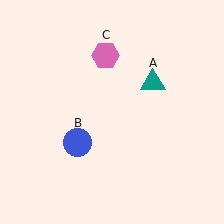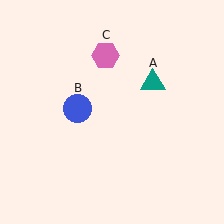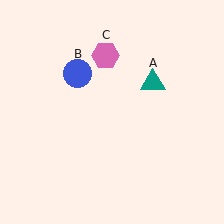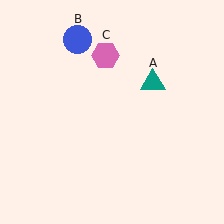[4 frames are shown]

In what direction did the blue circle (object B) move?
The blue circle (object B) moved up.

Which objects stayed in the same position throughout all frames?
Teal triangle (object A) and pink hexagon (object C) remained stationary.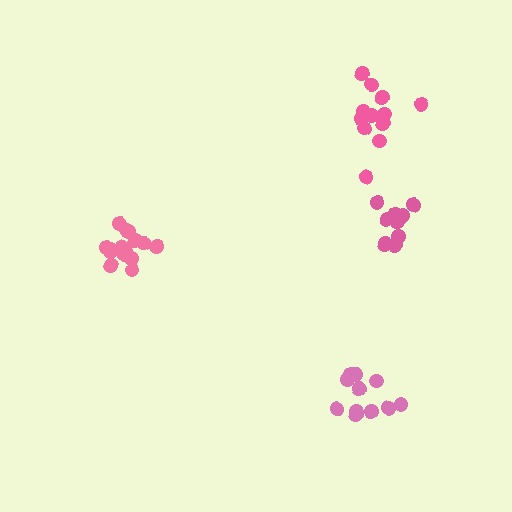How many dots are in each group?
Group 1: 15 dots, Group 2: 12 dots, Group 3: 11 dots, Group 4: 11 dots (49 total).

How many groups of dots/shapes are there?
There are 4 groups.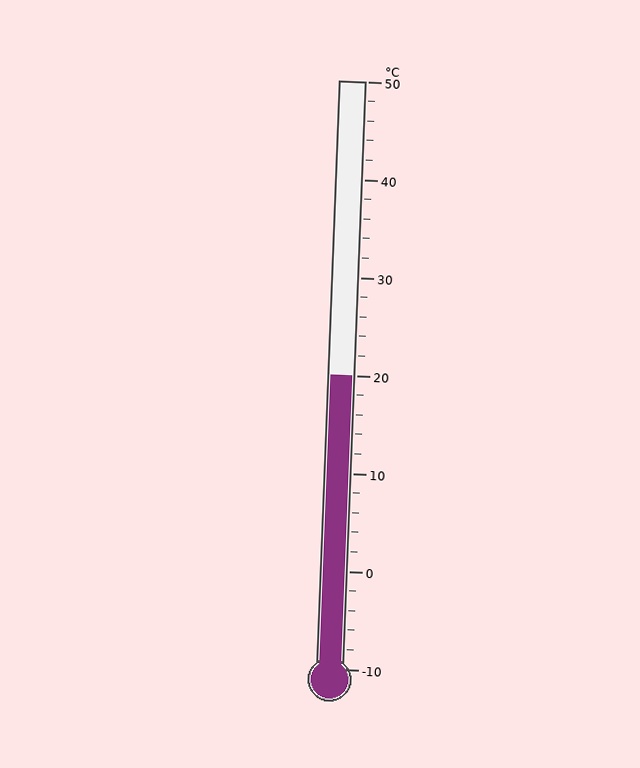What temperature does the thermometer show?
The thermometer shows approximately 20°C.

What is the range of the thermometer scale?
The thermometer scale ranges from -10°C to 50°C.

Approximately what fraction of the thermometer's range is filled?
The thermometer is filled to approximately 50% of its range.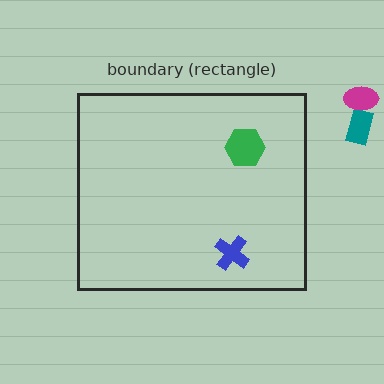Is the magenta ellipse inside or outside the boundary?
Outside.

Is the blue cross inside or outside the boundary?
Inside.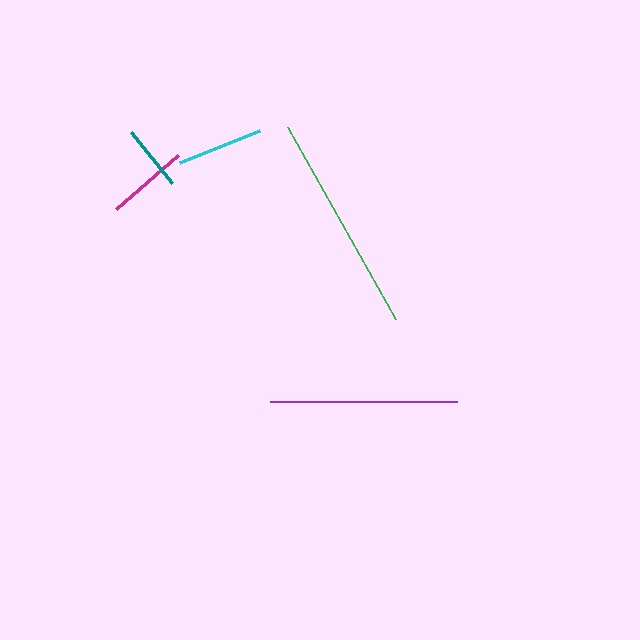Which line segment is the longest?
The green line is the longest at approximately 221 pixels.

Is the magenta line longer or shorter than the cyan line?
The cyan line is longer than the magenta line.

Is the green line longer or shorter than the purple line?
The green line is longer than the purple line.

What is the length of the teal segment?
The teal segment is approximately 66 pixels long.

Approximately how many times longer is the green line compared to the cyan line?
The green line is approximately 2.5 times the length of the cyan line.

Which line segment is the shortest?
The teal line is the shortest at approximately 66 pixels.